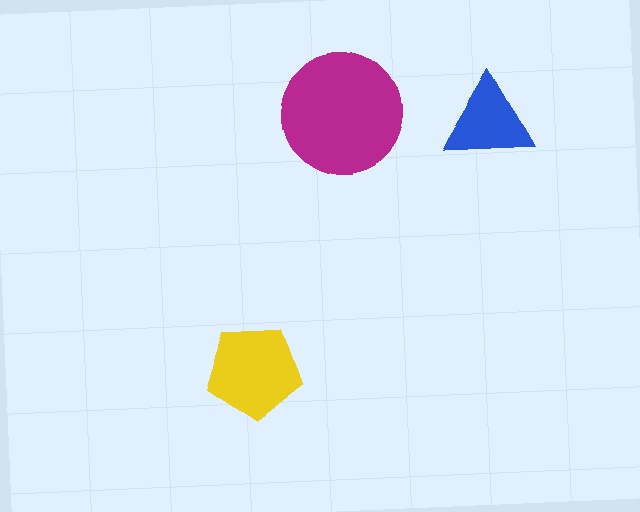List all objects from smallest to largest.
The blue triangle, the yellow pentagon, the magenta circle.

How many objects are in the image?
There are 3 objects in the image.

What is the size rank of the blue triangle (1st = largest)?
3rd.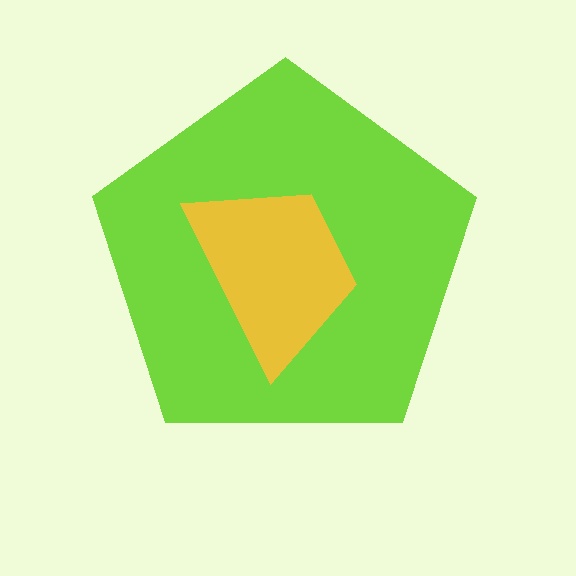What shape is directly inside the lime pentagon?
The yellow trapezoid.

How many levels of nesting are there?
2.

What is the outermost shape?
The lime pentagon.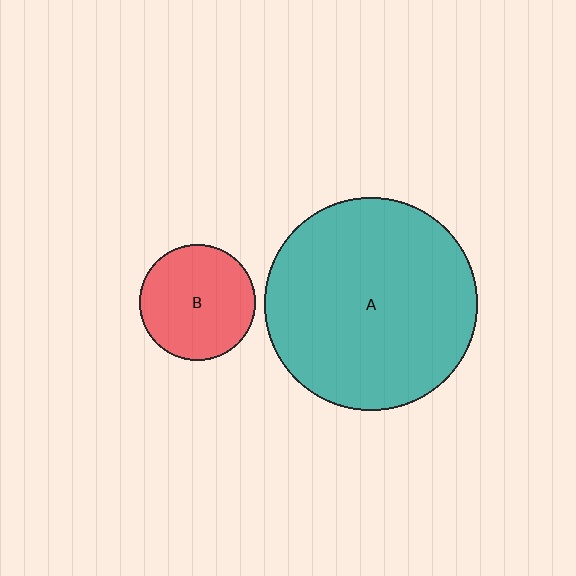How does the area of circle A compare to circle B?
Approximately 3.4 times.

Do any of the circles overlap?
No, none of the circles overlap.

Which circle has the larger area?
Circle A (teal).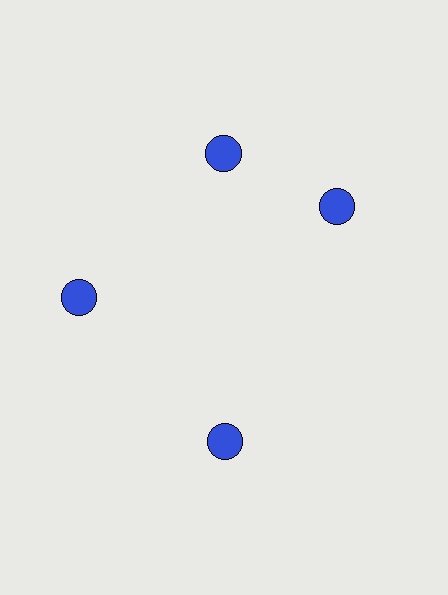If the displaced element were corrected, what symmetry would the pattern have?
It would have 4-fold rotational symmetry — the pattern would map onto itself every 90 degrees.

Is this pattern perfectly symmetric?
No. The 4 blue circles are arranged in a ring, but one element near the 3 o'clock position is rotated out of alignment along the ring, breaking the 4-fold rotational symmetry.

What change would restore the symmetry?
The symmetry would be restored by rotating it back into even spacing with its neighbors so that all 4 circles sit at equal angles and equal distance from the center.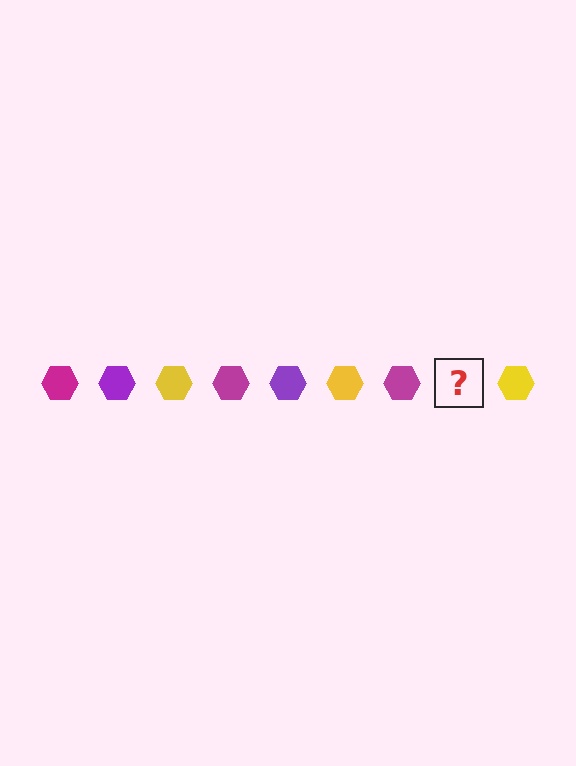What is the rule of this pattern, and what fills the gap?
The rule is that the pattern cycles through magenta, purple, yellow hexagons. The gap should be filled with a purple hexagon.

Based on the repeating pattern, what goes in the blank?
The blank should be a purple hexagon.